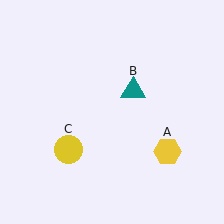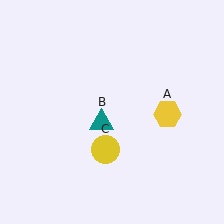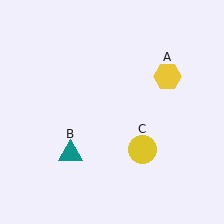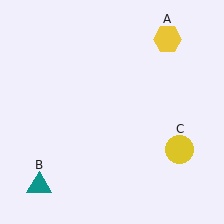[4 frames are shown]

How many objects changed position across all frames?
3 objects changed position: yellow hexagon (object A), teal triangle (object B), yellow circle (object C).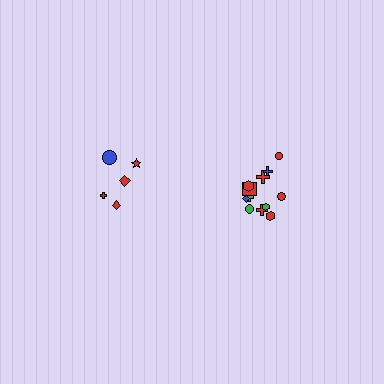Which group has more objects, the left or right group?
The right group.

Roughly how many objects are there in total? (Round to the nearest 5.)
Roughly 15 objects in total.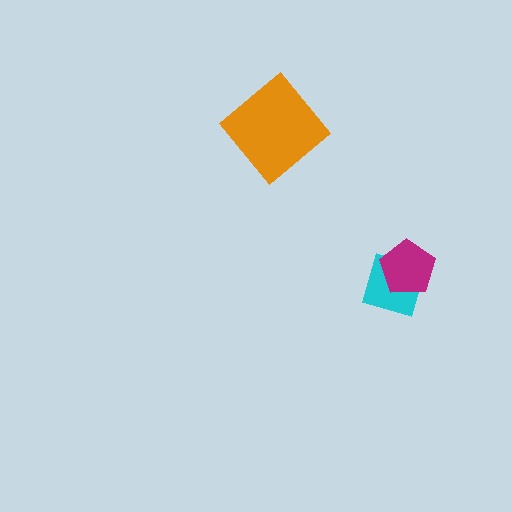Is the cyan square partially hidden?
Yes, it is partially covered by another shape.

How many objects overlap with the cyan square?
1 object overlaps with the cyan square.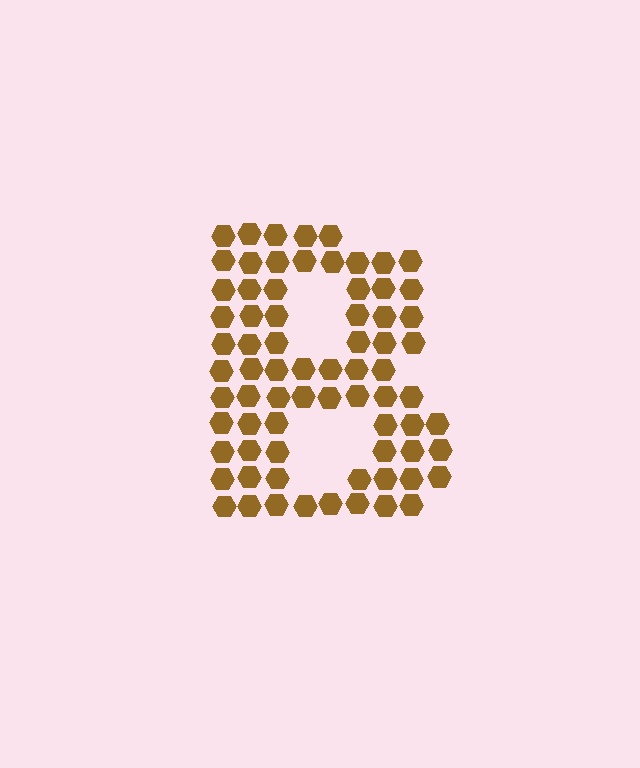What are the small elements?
The small elements are hexagons.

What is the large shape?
The large shape is the letter B.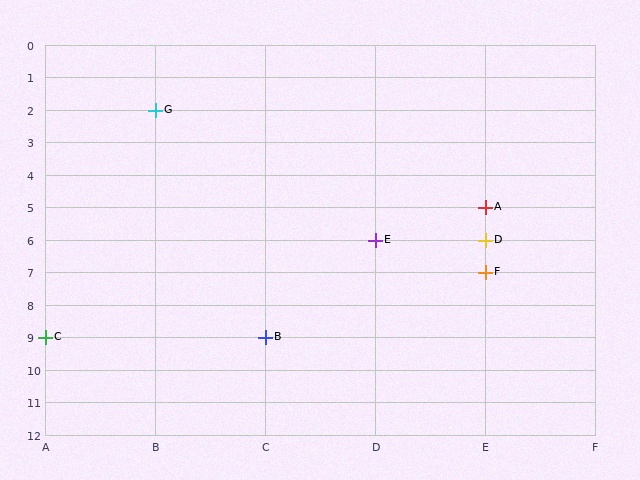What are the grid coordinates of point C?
Point C is at grid coordinates (A, 9).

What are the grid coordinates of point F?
Point F is at grid coordinates (E, 7).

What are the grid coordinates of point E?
Point E is at grid coordinates (D, 6).